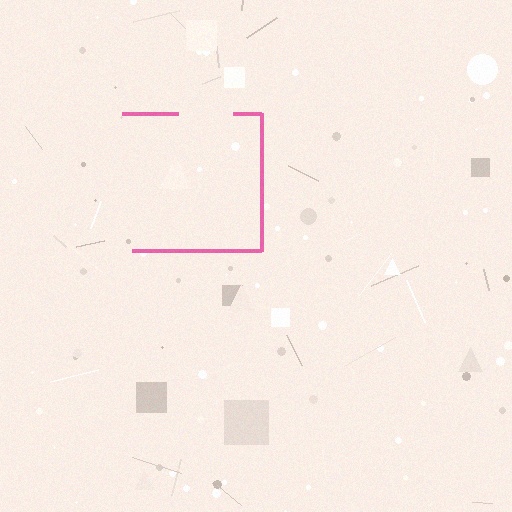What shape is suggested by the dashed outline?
The dashed outline suggests a square.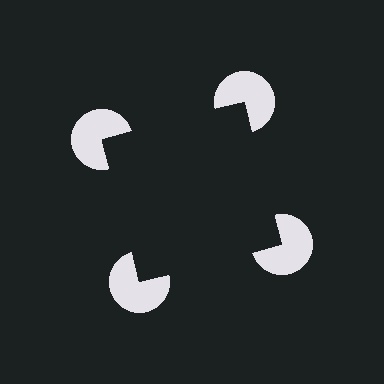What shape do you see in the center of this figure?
An illusory square — its edges are inferred from the aligned wedge cuts in the pac-man discs, not physically drawn.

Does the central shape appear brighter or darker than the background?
It typically appears slightly darker than the background, even though no actual brightness change is drawn.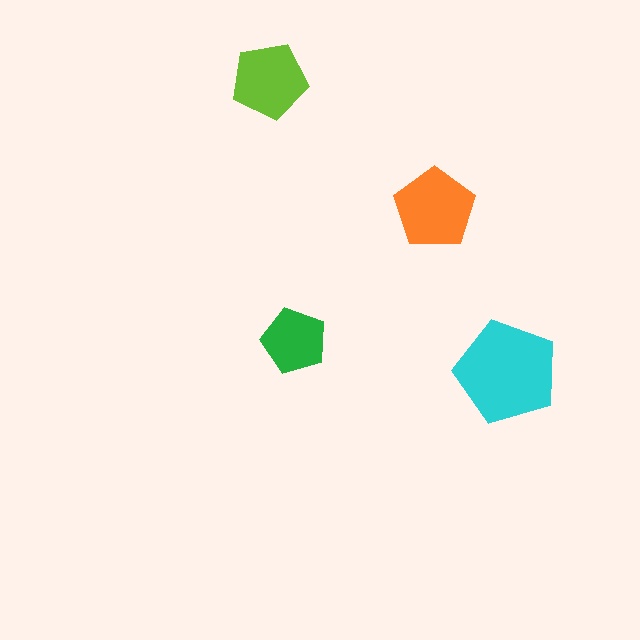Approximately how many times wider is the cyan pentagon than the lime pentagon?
About 1.5 times wider.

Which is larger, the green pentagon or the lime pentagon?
The lime one.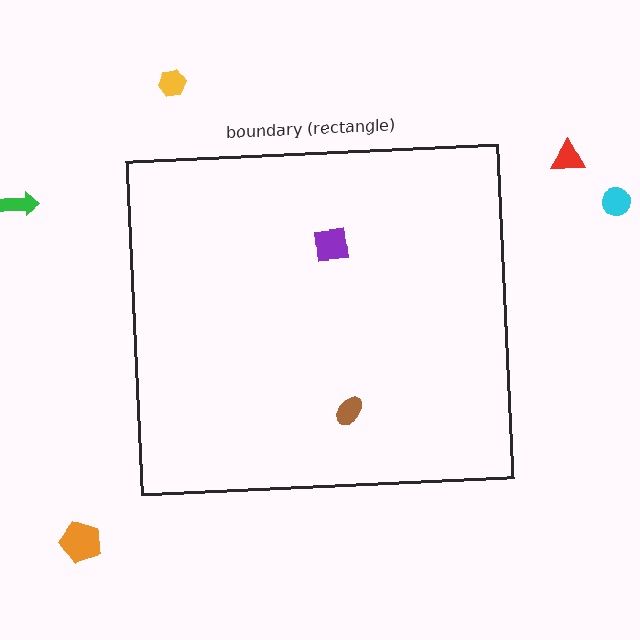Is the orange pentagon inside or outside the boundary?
Outside.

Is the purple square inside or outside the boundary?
Inside.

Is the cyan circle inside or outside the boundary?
Outside.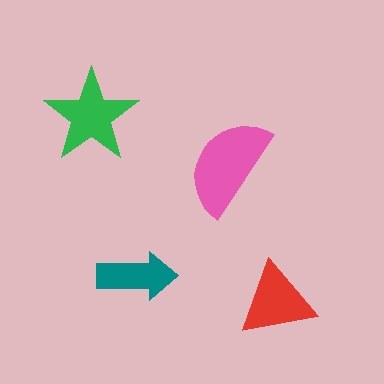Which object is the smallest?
The teal arrow.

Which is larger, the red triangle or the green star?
The green star.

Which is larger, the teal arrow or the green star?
The green star.